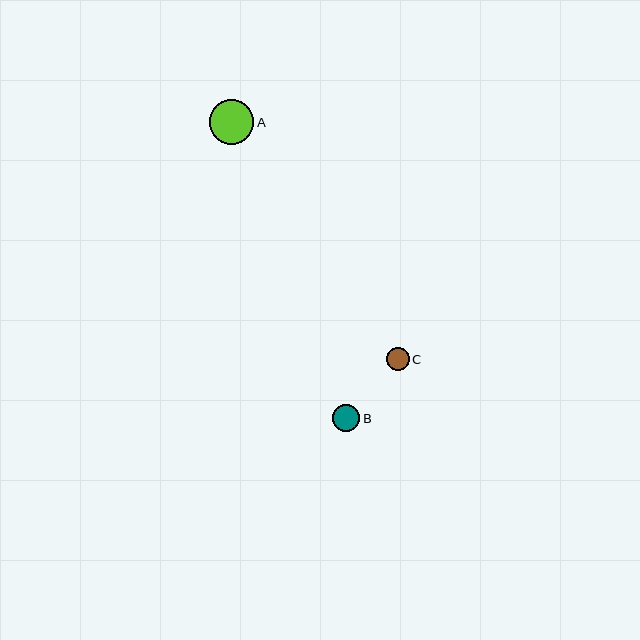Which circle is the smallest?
Circle C is the smallest with a size of approximately 22 pixels.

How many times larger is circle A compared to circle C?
Circle A is approximately 2.0 times the size of circle C.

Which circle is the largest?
Circle A is the largest with a size of approximately 44 pixels.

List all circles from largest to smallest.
From largest to smallest: A, B, C.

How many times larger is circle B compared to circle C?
Circle B is approximately 1.2 times the size of circle C.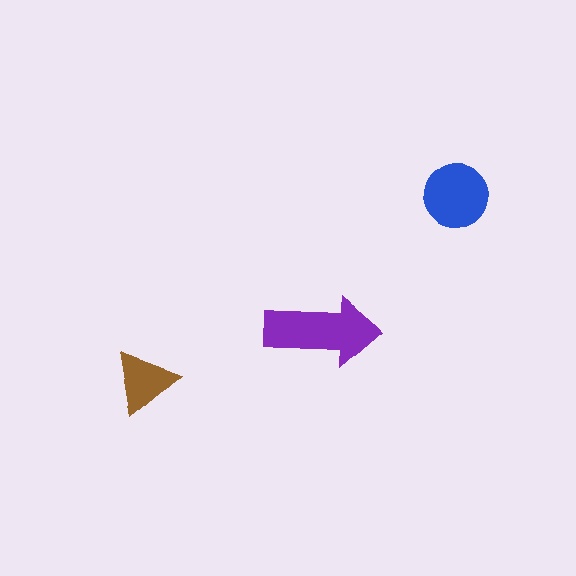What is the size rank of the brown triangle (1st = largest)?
3rd.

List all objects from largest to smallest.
The purple arrow, the blue circle, the brown triangle.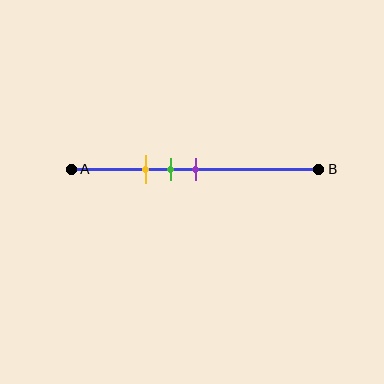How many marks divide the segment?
There are 3 marks dividing the segment.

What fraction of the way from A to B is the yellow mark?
The yellow mark is approximately 30% (0.3) of the way from A to B.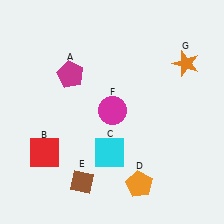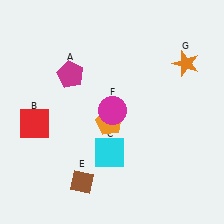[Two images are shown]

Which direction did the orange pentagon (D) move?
The orange pentagon (D) moved up.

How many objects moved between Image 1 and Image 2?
2 objects moved between the two images.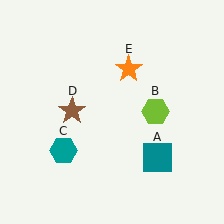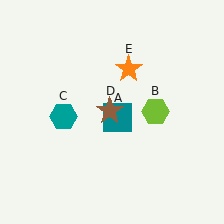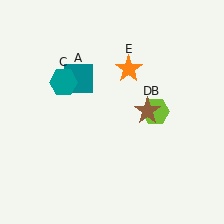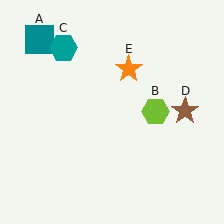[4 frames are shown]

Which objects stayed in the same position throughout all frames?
Lime hexagon (object B) and orange star (object E) remained stationary.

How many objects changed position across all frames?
3 objects changed position: teal square (object A), teal hexagon (object C), brown star (object D).